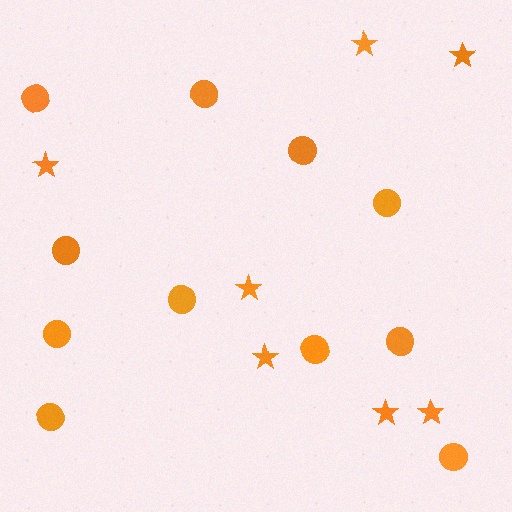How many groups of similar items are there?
There are 2 groups: one group of circles (11) and one group of stars (7).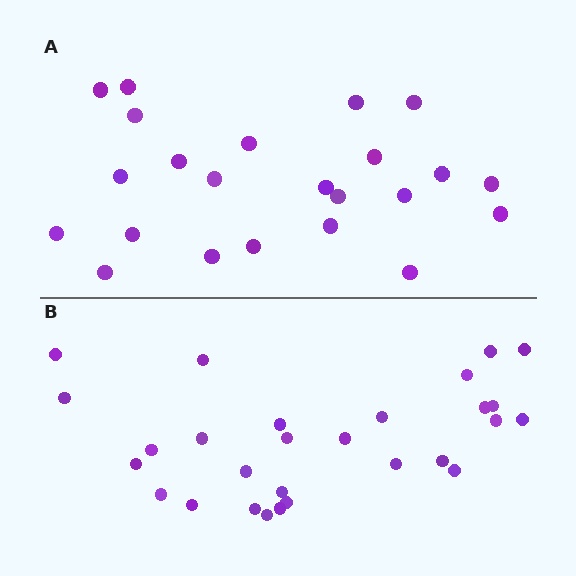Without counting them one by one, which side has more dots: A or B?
Region B (the bottom region) has more dots.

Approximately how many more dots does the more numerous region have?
Region B has about 5 more dots than region A.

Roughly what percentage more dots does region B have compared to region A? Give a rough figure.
About 20% more.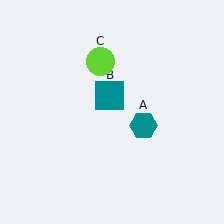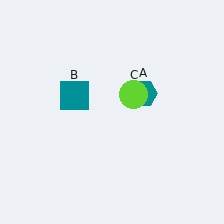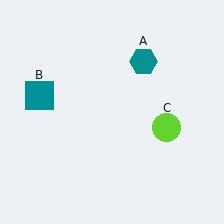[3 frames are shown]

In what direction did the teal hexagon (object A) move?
The teal hexagon (object A) moved up.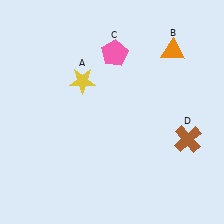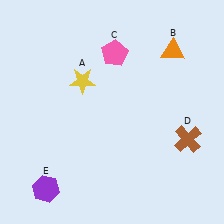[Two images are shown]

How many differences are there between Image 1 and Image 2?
There is 1 difference between the two images.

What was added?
A purple hexagon (E) was added in Image 2.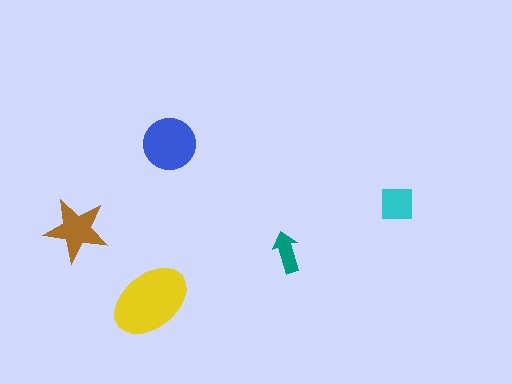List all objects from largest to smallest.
The yellow ellipse, the blue circle, the brown star, the cyan square, the teal arrow.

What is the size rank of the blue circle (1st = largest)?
2nd.